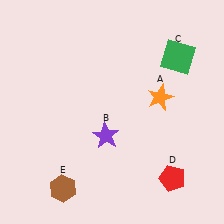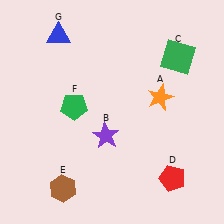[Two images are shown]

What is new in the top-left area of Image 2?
A blue triangle (G) was added in the top-left area of Image 2.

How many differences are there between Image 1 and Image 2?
There are 2 differences between the two images.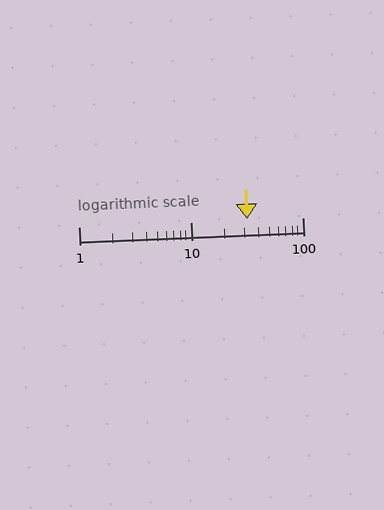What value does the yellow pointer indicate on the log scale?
The pointer indicates approximately 32.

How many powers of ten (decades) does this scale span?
The scale spans 2 decades, from 1 to 100.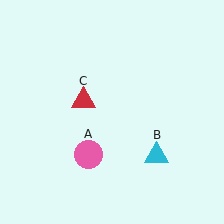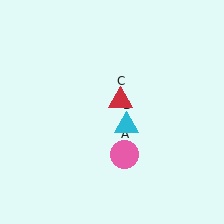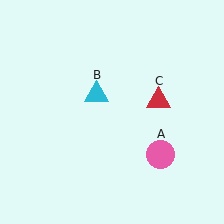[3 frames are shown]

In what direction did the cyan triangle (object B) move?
The cyan triangle (object B) moved up and to the left.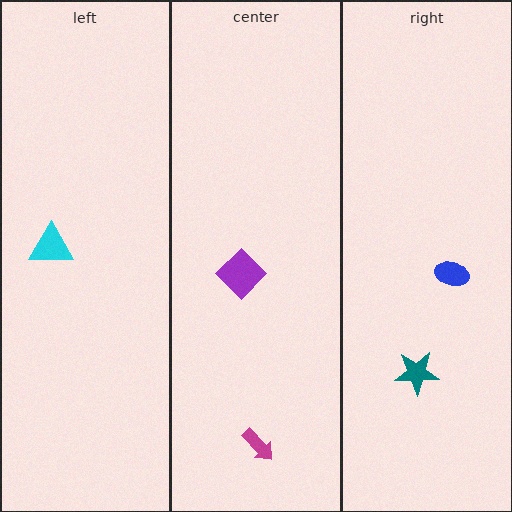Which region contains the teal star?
The right region.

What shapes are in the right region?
The teal star, the blue ellipse.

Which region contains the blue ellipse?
The right region.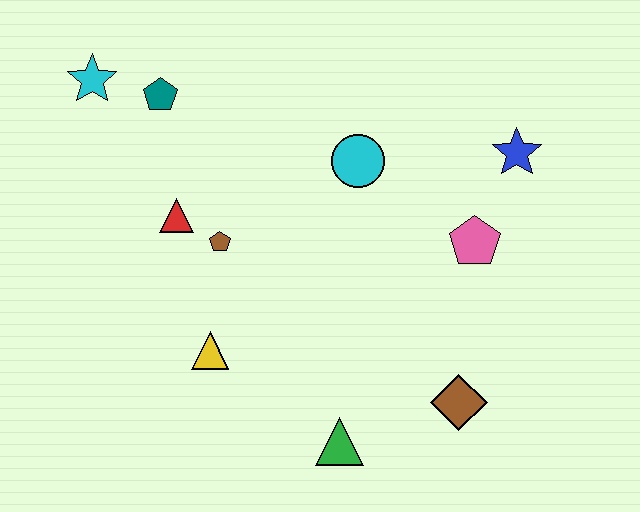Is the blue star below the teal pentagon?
Yes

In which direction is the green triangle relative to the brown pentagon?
The green triangle is below the brown pentagon.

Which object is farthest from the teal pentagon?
The brown diamond is farthest from the teal pentagon.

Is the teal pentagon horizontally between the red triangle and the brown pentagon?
No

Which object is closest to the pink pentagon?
The blue star is closest to the pink pentagon.